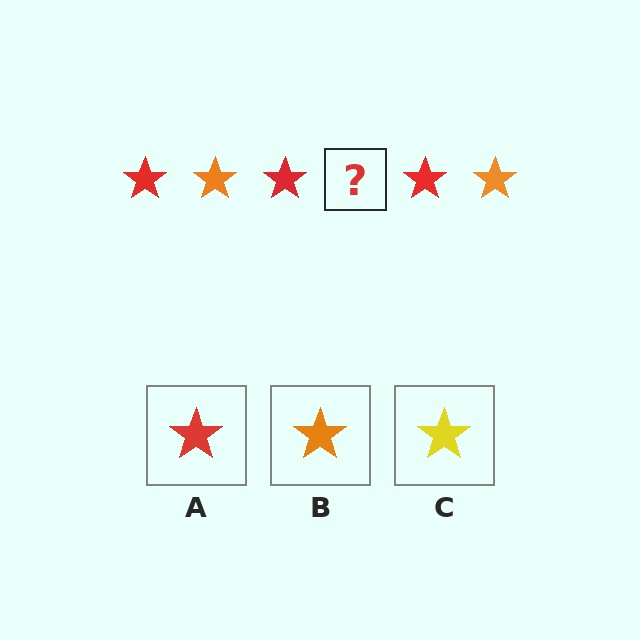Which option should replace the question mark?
Option B.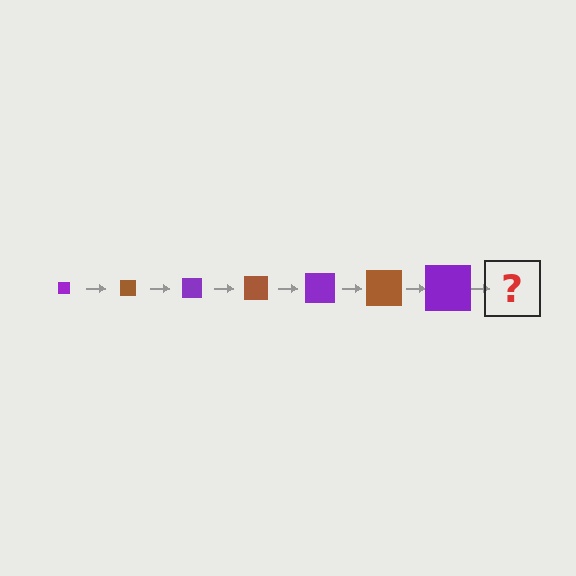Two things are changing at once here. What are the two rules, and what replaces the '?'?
The two rules are that the square grows larger each step and the color cycles through purple and brown. The '?' should be a brown square, larger than the previous one.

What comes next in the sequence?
The next element should be a brown square, larger than the previous one.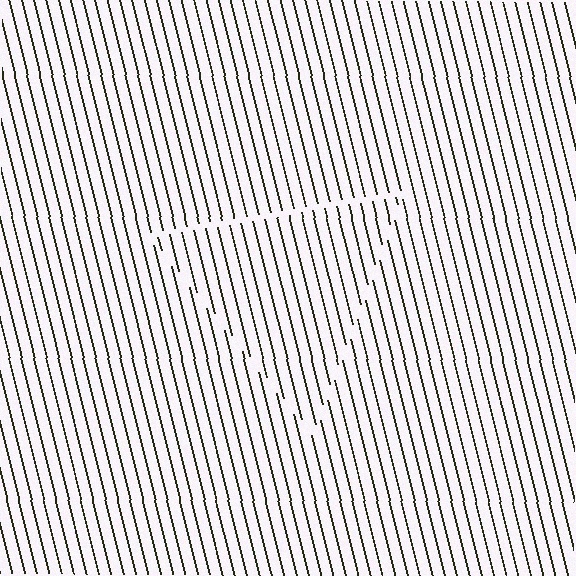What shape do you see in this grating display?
An illusory triangle. The interior of the shape contains the same grating, shifted by half a period — the contour is defined by the phase discontinuity where line-ends from the inner and outer gratings abut.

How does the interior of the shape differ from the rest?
The interior of the shape contains the same grating, shifted by half a period — the contour is defined by the phase discontinuity where line-ends from the inner and outer gratings abut.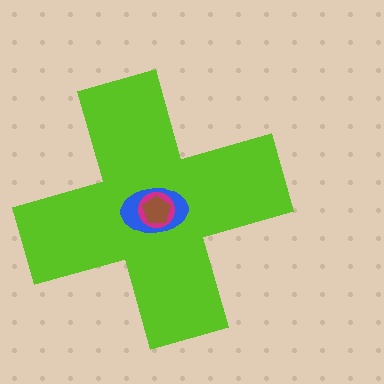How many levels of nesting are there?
4.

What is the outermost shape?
The lime cross.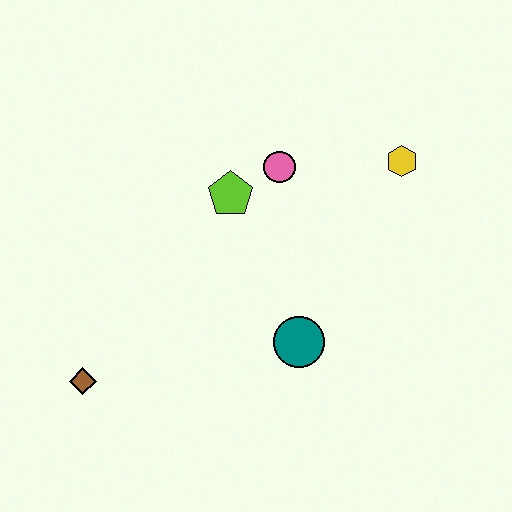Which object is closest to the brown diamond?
The teal circle is closest to the brown diamond.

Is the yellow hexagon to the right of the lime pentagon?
Yes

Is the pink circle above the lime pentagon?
Yes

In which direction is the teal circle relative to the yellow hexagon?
The teal circle is below the yellow hexagon.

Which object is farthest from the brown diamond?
The yellow hexagon is farthest from the brown diamond.